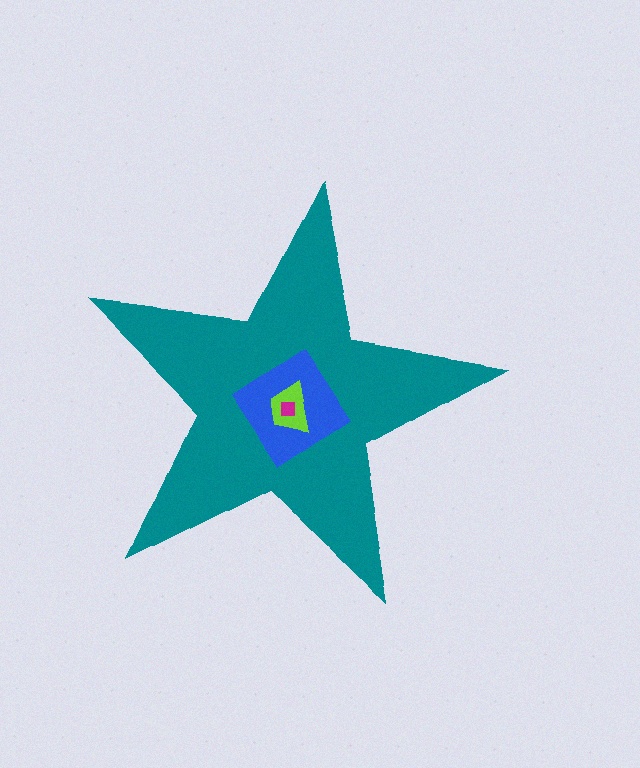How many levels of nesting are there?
4.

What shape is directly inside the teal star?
The blue diamond.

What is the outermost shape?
The teal star.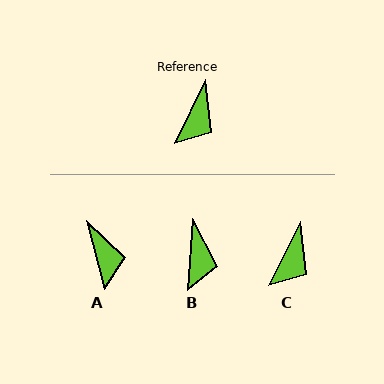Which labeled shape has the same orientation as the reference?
C.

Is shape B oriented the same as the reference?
No, it is off by about 22 degrees.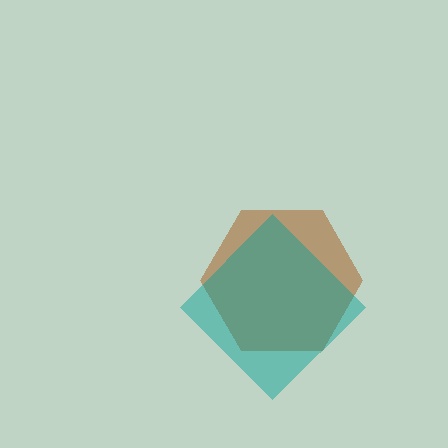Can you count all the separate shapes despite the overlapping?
Yes, there are 2 separate shapes.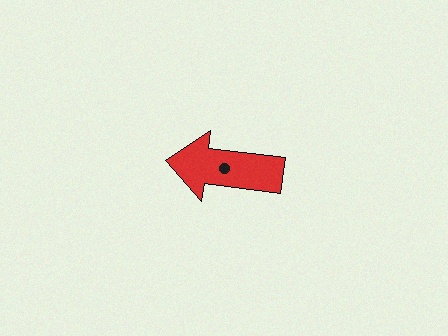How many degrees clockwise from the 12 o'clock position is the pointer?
Approximately 277 degrees.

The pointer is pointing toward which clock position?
Roughly 9 o'clock.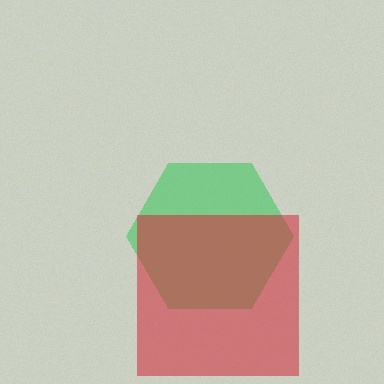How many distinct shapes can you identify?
There are 2 distinct shapes: a green hexagon, a red square.